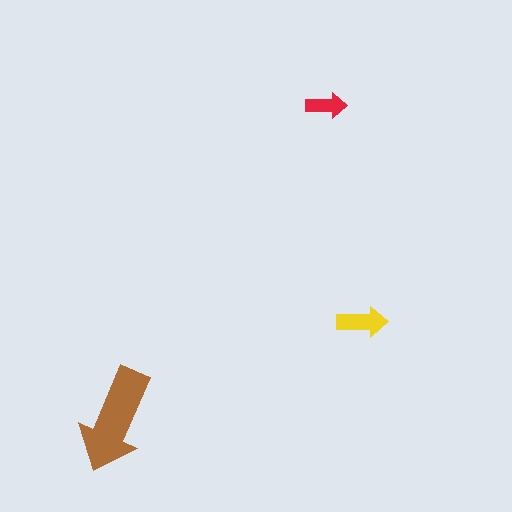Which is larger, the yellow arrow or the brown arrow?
The brown one.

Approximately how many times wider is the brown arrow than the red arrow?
About 2.5 times wider.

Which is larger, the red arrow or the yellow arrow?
The yellow one.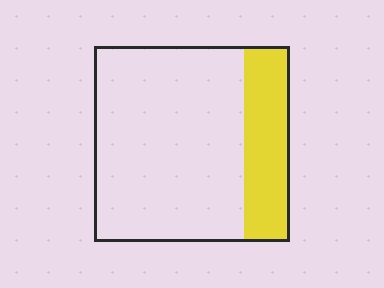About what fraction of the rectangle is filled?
About one quarter (1/4).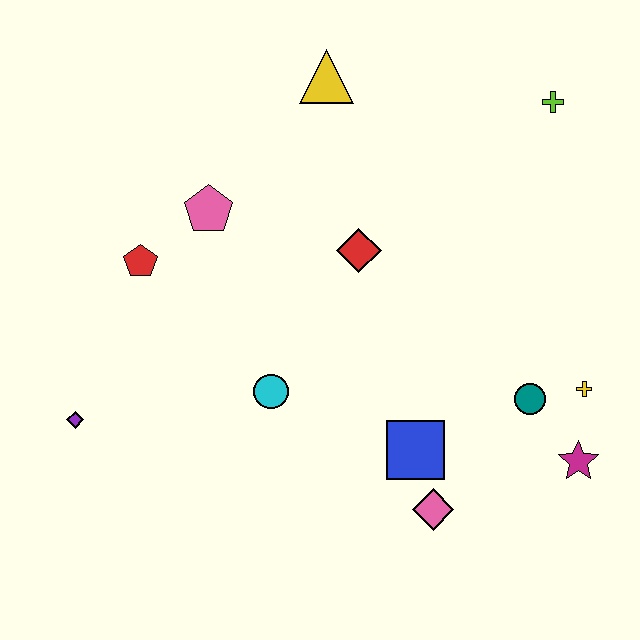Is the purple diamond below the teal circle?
Yes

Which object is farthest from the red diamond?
The purple diamond is farthest from the red diamond.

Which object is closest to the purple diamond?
The red pentagon is closest to the purple diamond.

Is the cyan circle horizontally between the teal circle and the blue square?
No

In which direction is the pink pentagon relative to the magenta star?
The pink pentagon is to the left of the magenta star.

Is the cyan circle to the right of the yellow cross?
No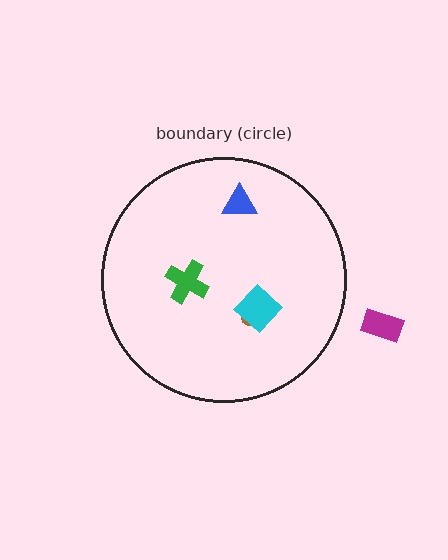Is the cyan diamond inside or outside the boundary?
Inside.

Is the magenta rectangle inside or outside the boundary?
Outside.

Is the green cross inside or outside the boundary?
Inside.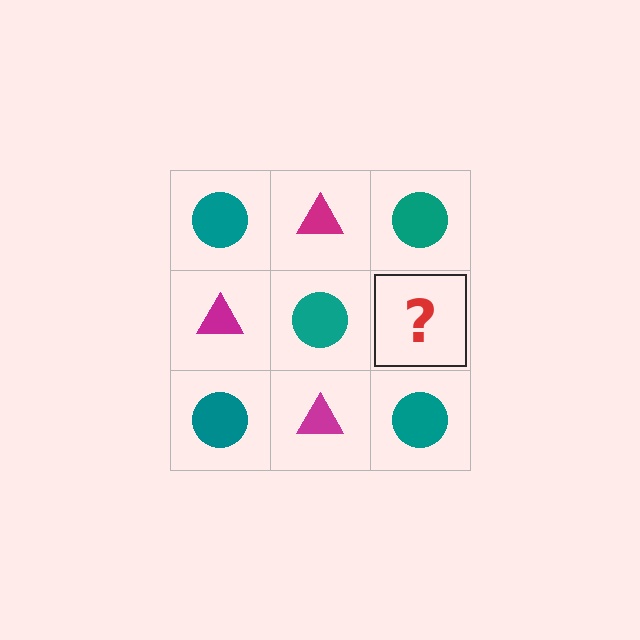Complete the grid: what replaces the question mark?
The question mark should be replaced with a magenta triangle.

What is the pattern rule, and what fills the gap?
The rule is that it alternates teal circle and magenta triangle in a checkerboard pattern. The gap should be filled with a magenta triangle.